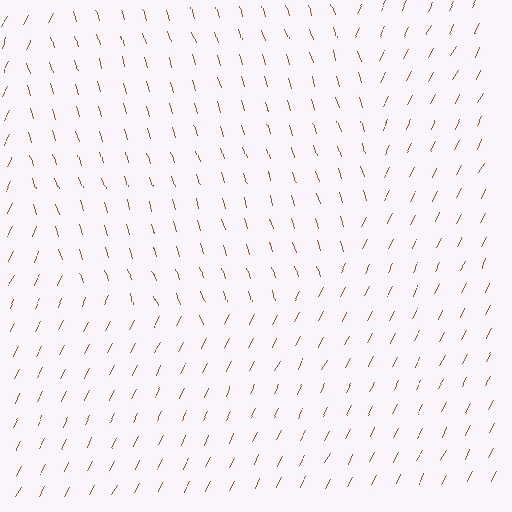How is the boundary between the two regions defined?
The boundary is defined purely by a change in line orientation (approximately 45 degrees difference). All lines are the same color and thickness.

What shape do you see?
I see a circle.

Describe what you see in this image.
The image is filled with small brown line segments. A circle region in the image has lines oriented differently from the surrounding lines, creating a visible texture boundary.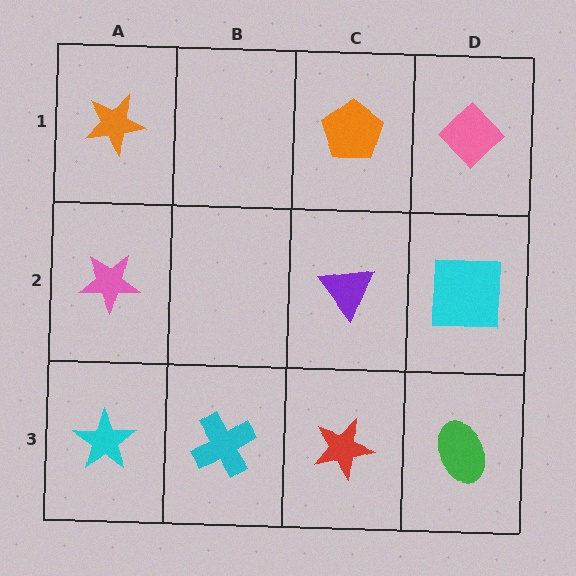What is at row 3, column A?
A cyan star.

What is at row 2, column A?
A pink star.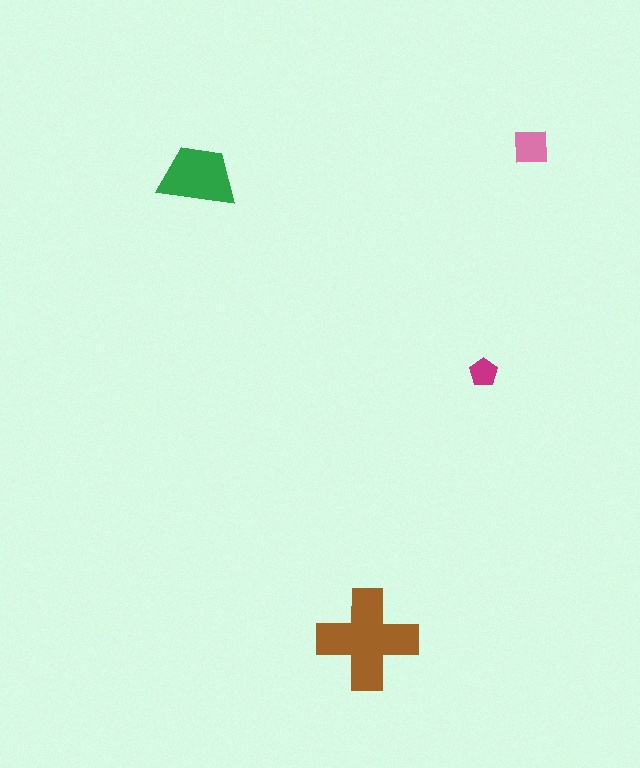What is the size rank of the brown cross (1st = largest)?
1st.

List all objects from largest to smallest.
The brown cross, the green trapezoid, the pink square, the magenta pentagon.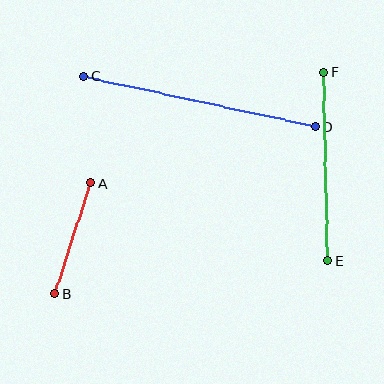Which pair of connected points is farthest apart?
Points C and D are farthest apart.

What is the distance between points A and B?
The distance is approximately 116 pixels.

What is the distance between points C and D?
The distance is approximately 237 pixels.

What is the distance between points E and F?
The distance is approximately 189 pixels.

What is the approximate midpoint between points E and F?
The midpoint is at approximately (326, 167) pixels.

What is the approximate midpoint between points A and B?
The midpoint is at approximately (73, 238) pixels.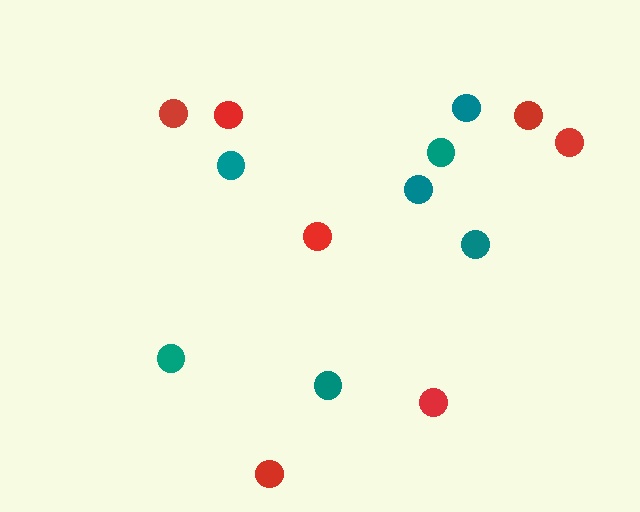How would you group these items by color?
There are 2 groups: one group of red circles (7) and one group of teal circles (7).